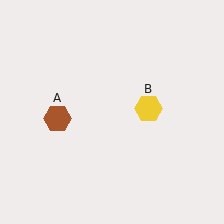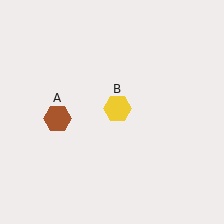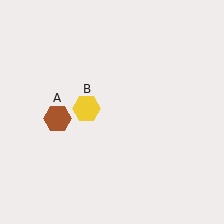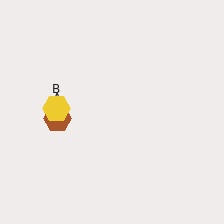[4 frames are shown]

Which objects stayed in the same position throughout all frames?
Brown hexagon (object A) remained stationary.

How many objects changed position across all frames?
1 object changed position: yellow hexagon (object B).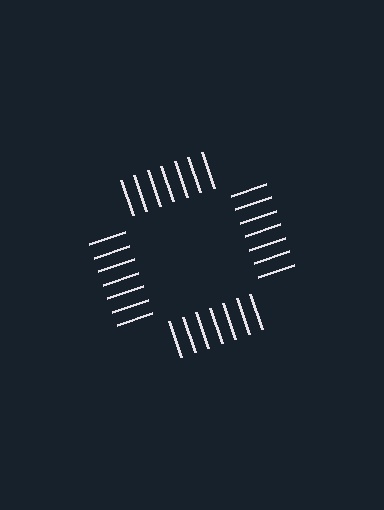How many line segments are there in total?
28 — 7 along each of the 4 edges.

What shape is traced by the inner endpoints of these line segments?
An illusory square — the line segments terminate on its edges but no continuous stroke is drawn.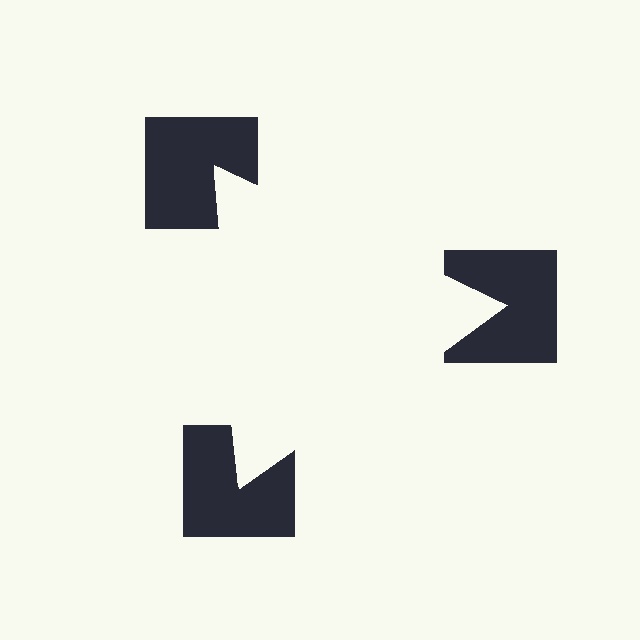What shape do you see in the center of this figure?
An illusory triangle — its edges are inferred from the aligned wedge cuts in the notched squares, not physically drawn.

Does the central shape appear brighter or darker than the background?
It typically appears slightly brighter than the background, even though no actual brightness change is drawn.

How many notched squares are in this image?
There are 3 — one at each vertex of the illusory triangle.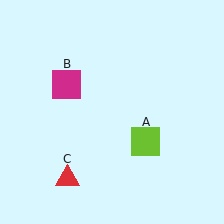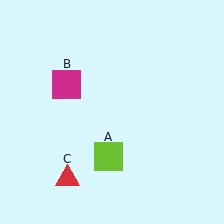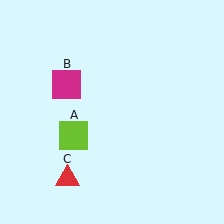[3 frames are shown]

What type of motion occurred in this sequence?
The lime square (object A) rotated clockwise around the center of the scene.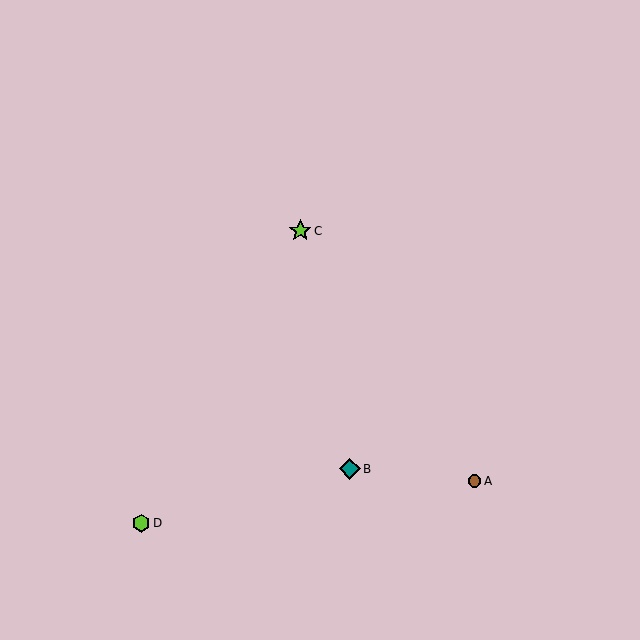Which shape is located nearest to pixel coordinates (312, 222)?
The lime star (labeled C) at (300, 231) is nearest to that location.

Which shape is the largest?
The lime star (labeled C) is the largest.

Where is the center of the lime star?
The center of the lime star is at (300, 231).